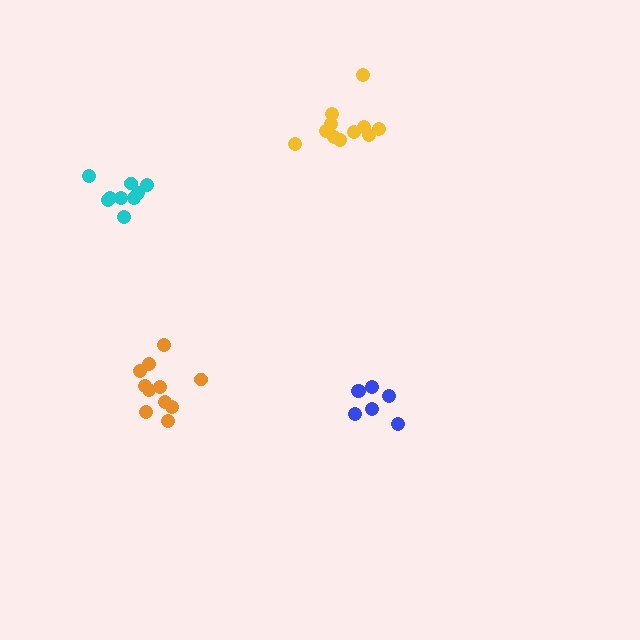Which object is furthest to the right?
The blue cluster is rightmost.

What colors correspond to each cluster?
The clusters are colored: cyan, blue, yellow, orange.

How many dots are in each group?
Group 1: 9 dots, Group 2: 7 dots, Group 3: 11 dots, Group 4: 11 dots (38 total).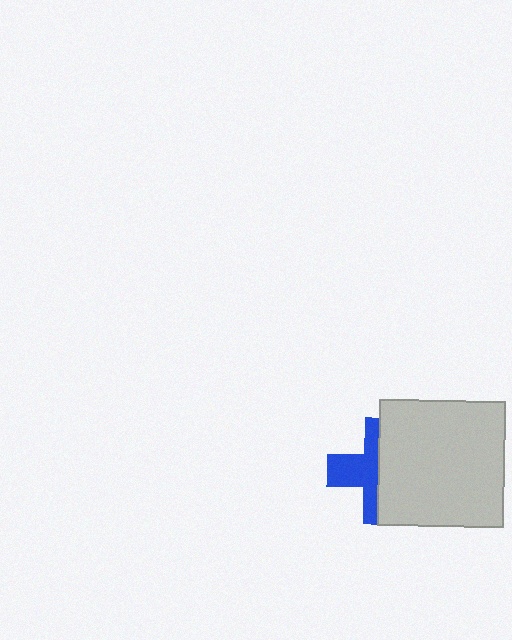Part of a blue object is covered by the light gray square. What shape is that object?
It is a cross.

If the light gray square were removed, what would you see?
You would see the complete blue cross.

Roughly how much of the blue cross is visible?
About half of it is visible (roughly 46%).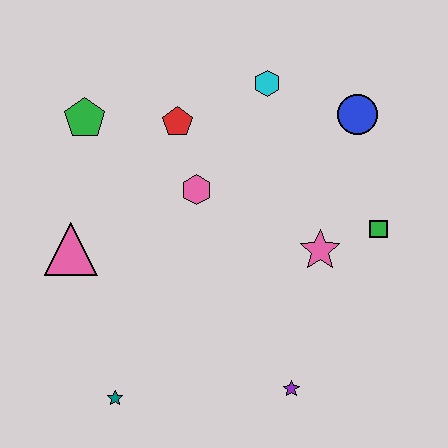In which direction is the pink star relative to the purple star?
The pink star is above the purple star.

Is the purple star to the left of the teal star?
No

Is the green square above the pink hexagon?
No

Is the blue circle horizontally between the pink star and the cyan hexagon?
No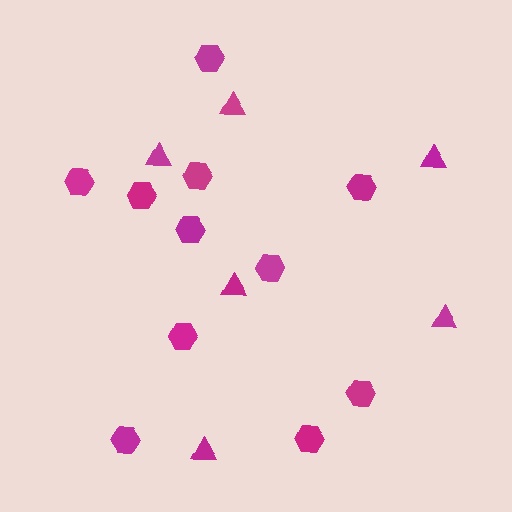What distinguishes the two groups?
There are 2 groups: one group of hexagons (11) and one group of triangles (6).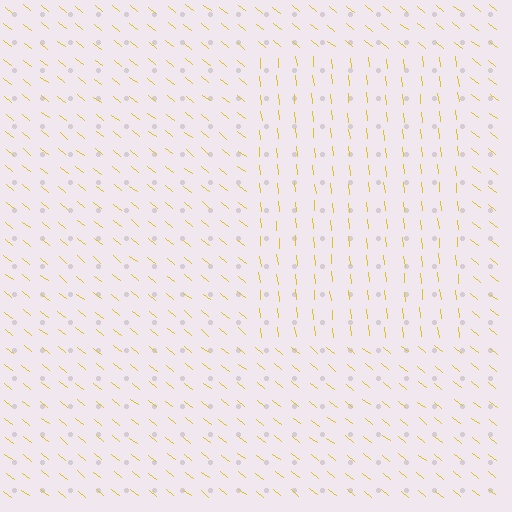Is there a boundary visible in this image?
Yes, there is a texture boundary formed by a change in line orientation.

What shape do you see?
I see a rectangle.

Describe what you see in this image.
The image is filled with small yellow line segments. A rectangle region in the image has lines oriented differently from the surrounding lines, creating a visible texture boundary.